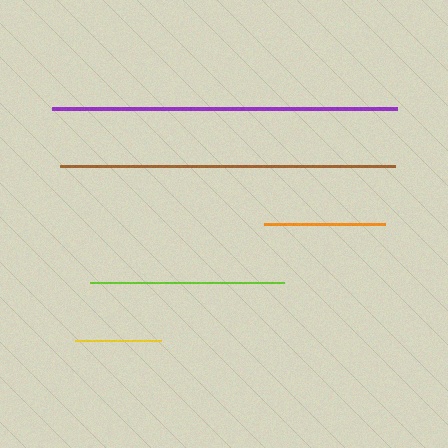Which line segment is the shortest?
The yellow line is the shortest at approximately 86 pixels.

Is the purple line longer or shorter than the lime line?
The purple line is longer than the lime line.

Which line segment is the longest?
The purple line is the longest at approximately 345 pixels.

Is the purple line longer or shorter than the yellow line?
The purple line is longer than the yellow line.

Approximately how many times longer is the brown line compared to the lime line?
The brown line is approximately 1.7 times the length of the lime line.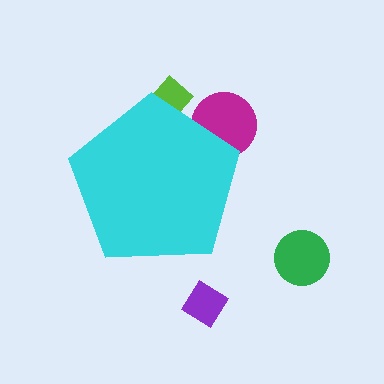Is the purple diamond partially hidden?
No, the purple diamond is fully visible.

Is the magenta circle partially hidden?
Yes, the magenta circle is partially hidden behind the cyan pentagon.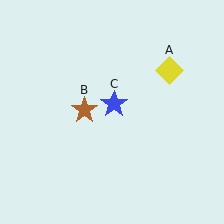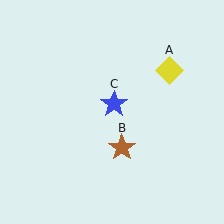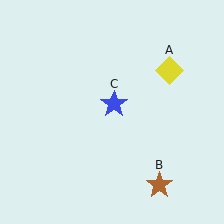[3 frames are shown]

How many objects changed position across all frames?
1 object changed position: brown star (object B).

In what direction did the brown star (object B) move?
The brown star (object B) moved down and to the right.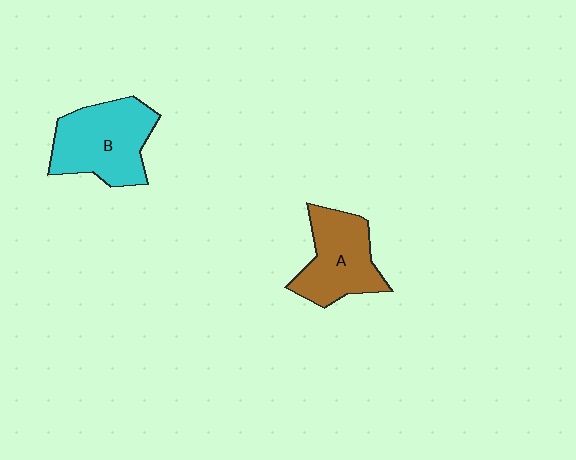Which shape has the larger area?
Shape B (cyan).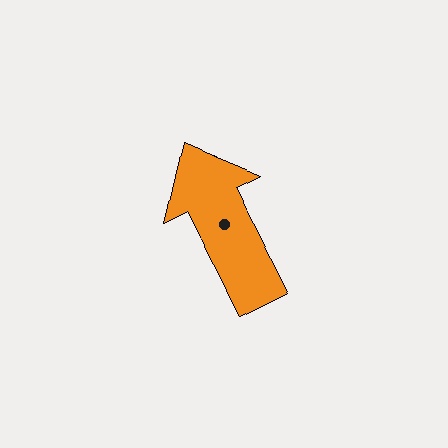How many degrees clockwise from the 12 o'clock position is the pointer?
Approximately 333 degrees.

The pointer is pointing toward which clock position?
Roughly 11 o'clock.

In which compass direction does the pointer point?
Northwest.